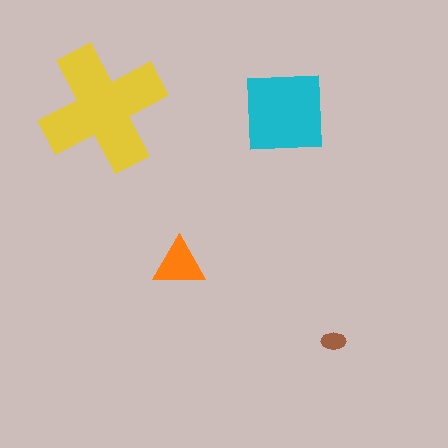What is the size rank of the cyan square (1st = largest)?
2nd.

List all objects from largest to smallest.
The yellow cross, the cyan square, the orange triangle, the brown ellipse.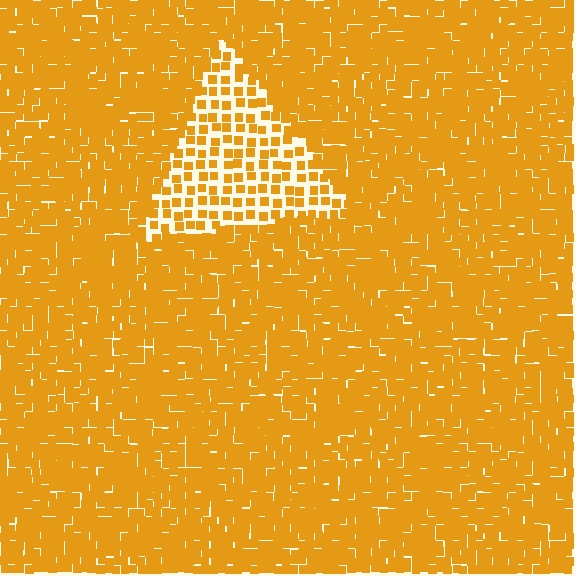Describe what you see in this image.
The image contains small orange elements arranged at two different densities. A triangle-shaped region is visible where the elements are less densely packed than the surrounding area.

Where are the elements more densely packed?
The elements are more densely packed outside the triangle boundary.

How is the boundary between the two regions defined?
The boundary is defined by a change in element density (approximately 2.3x ratio). All elements are the same color, size, and shape.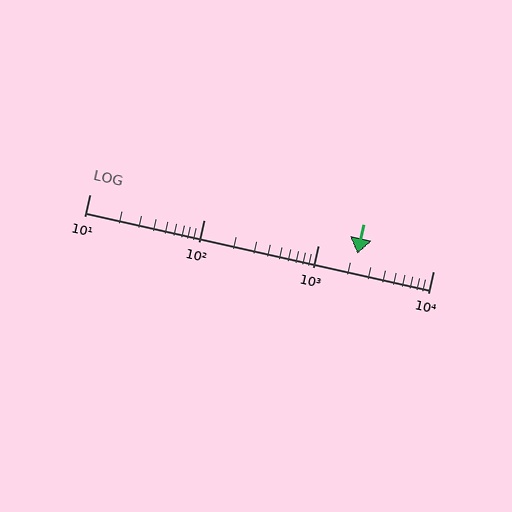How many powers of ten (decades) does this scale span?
The scale spans 3 decades, from 10 to 10000.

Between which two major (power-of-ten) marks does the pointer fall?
The pointer is between 1000 and 10000.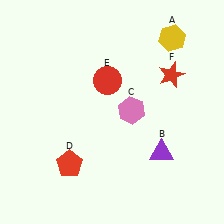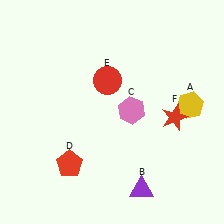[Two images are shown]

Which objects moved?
The objects that moved are: the yellow hexagon (A), the purple triangle (B), the red star (F).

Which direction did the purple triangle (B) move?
The purple triangle (B) moved down.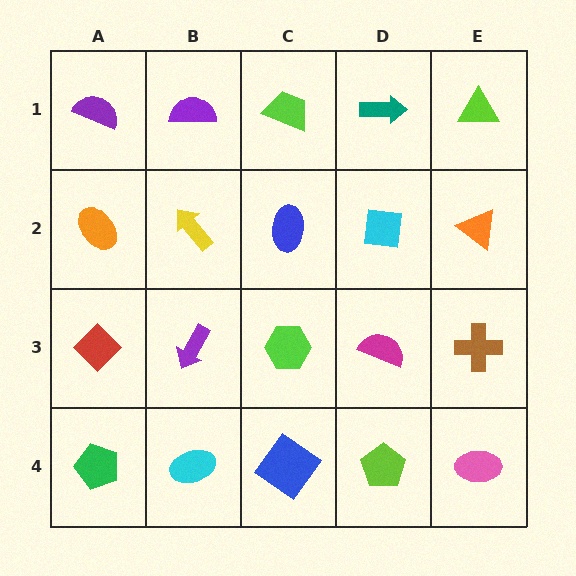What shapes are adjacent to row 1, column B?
A yellow arrow (row 2, column B), a purple semicircle (row 1, column A), a lime trapezoid (row 1, column C).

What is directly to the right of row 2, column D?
An orange triangle.